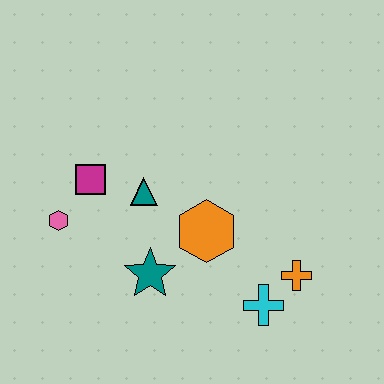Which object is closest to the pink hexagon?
The magenta square is closest to the pink hexagon.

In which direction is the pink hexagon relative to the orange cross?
The pink hexagon is to the left of the orange cross.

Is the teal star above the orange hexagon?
No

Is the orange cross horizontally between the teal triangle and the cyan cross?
No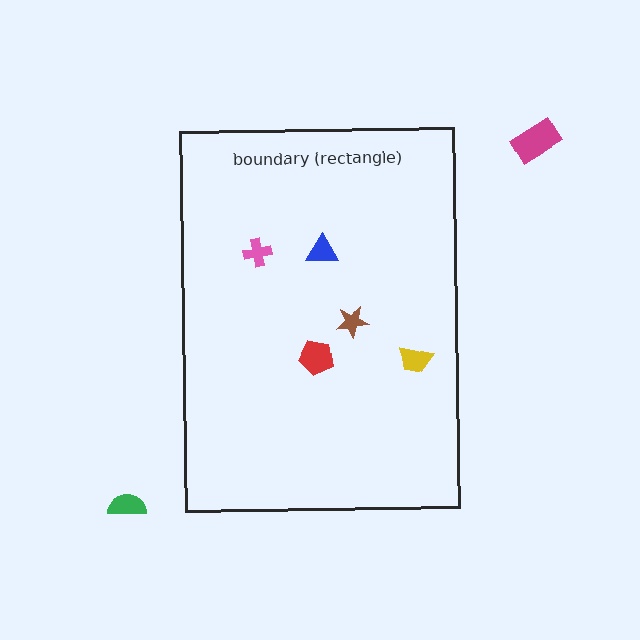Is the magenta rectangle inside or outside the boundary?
Outside.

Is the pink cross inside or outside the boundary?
Inside.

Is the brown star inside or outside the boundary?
Inside.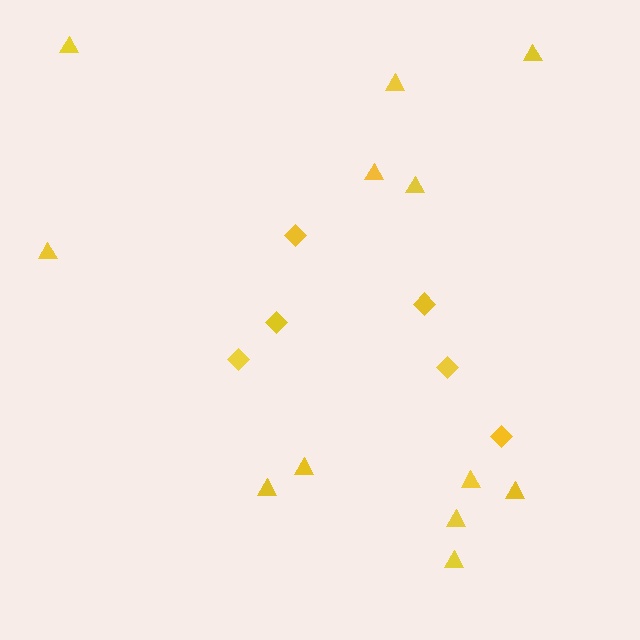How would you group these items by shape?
There are 2 groups: one group of triangles (12) and one group of diamonds (6).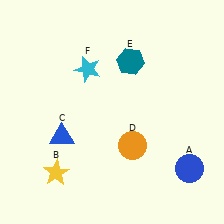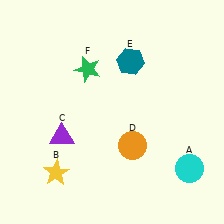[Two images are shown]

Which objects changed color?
A changed from blue to cyan. C changed from blue to purple. F changed from cyan to green.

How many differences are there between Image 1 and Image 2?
There are 3 differences between the two images.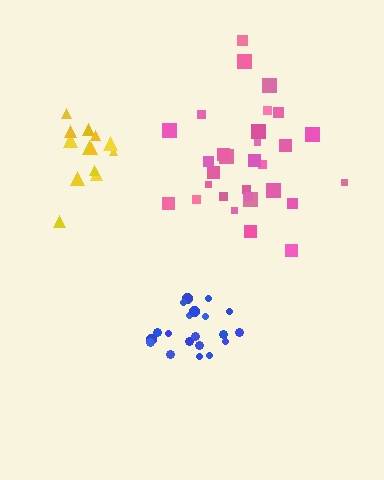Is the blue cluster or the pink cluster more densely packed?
Blue.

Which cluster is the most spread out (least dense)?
Pink.